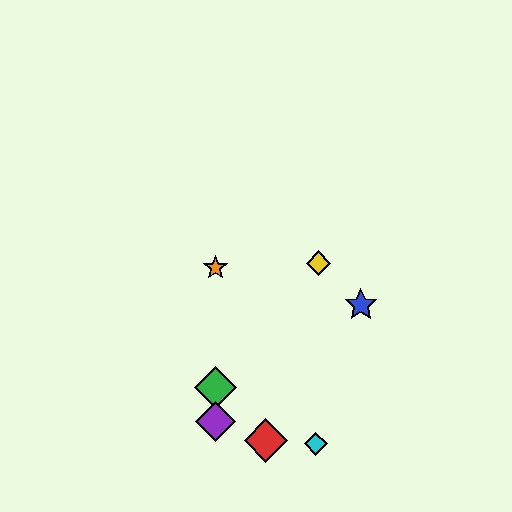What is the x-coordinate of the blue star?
The blue star is at x≈361.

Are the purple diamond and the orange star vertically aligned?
Yes, both are at x≈215.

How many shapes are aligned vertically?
3 shapes (the green diamond, the purple diamond, the orange star) are aligned vertically.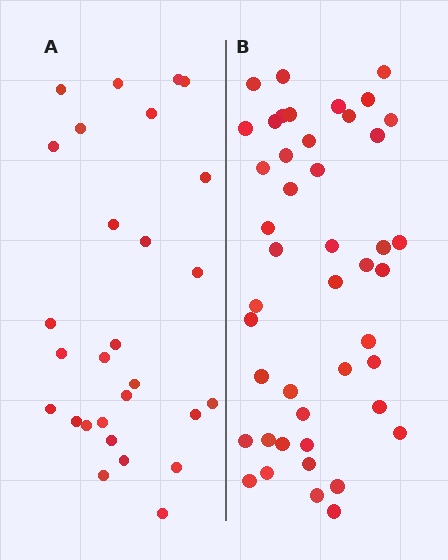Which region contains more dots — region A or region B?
Region B (the right region) has more dots.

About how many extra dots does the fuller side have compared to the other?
Region B has approximately 15 more dots than region A.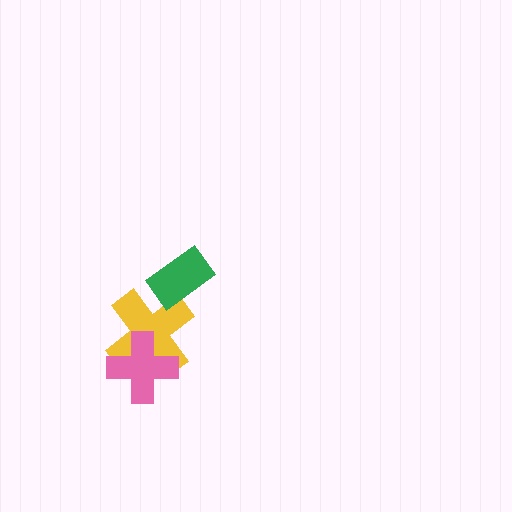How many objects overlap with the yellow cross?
2 objects overlap with the yellow cross.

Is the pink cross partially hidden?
No, no other shape covers it.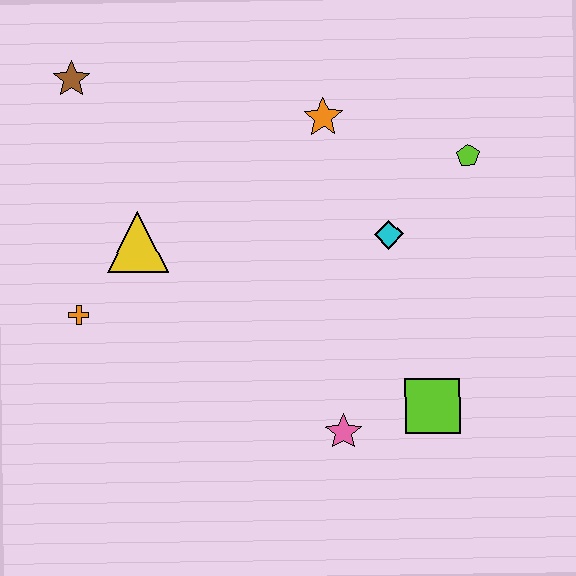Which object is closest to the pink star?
The lime square is closest to the pink star.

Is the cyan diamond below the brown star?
Yes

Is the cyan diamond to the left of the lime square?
Yes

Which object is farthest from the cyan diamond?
The brown star is farthest from the cyan diamond.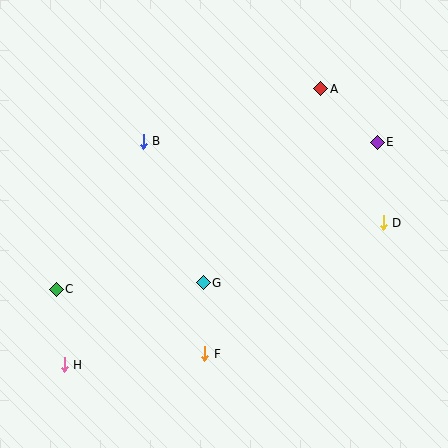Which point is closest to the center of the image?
Point G at (203, 283) is closest to the center.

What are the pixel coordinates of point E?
Point E is at (377, 142).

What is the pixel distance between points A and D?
The distance between A and D is 148 pixels.